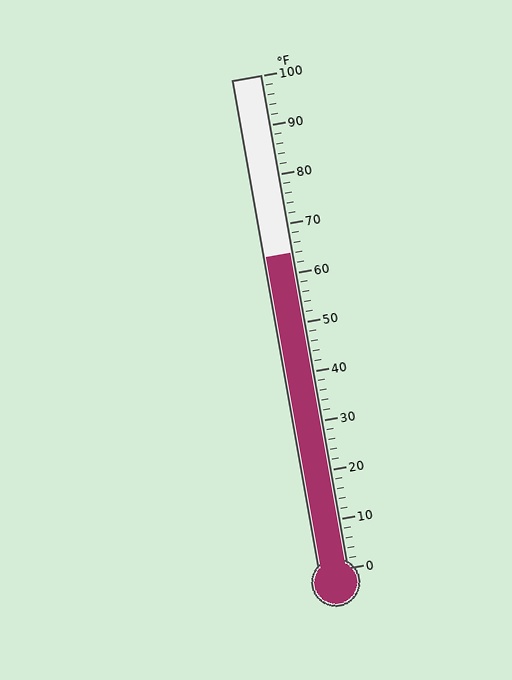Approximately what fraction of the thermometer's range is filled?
The thermometer is filled to approximately 65% of its range.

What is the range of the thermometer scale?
The thermometer scale ranges from 0°F to 100°F.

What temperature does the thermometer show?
The thermometer shows approximately 64°F.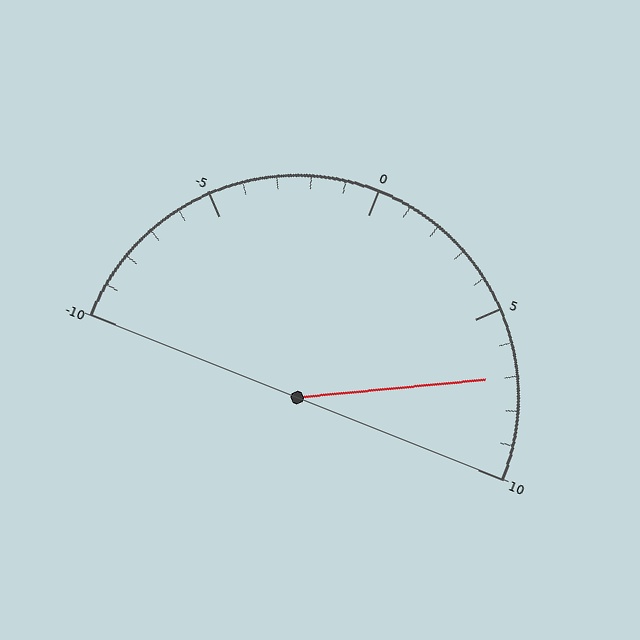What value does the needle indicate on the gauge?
The needle indicates approximately 7.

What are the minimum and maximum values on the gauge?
The gauge ranges from -10 to 10.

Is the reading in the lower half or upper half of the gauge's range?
The reading is in the upper half of the range (-10 to 10).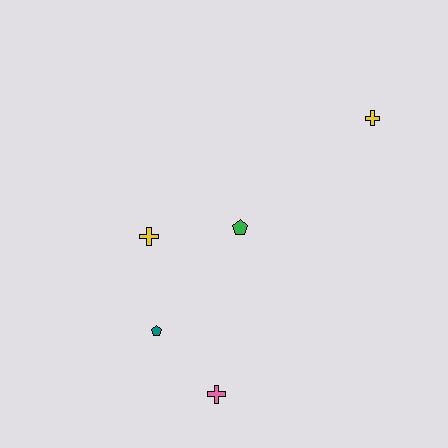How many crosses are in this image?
There are 3 crosses.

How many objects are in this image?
There are 5 objects.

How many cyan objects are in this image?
There are no cyan objects.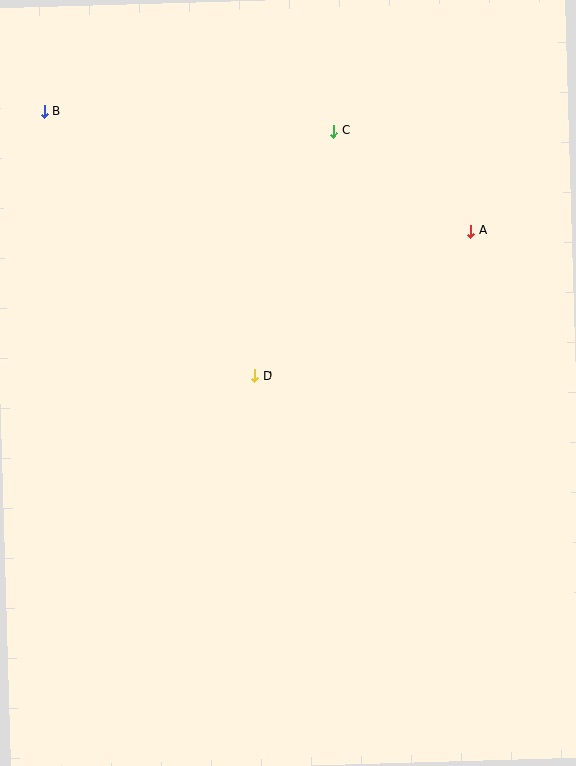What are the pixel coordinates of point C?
Point C is at (333, 131).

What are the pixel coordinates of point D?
Point D is at (255, 376).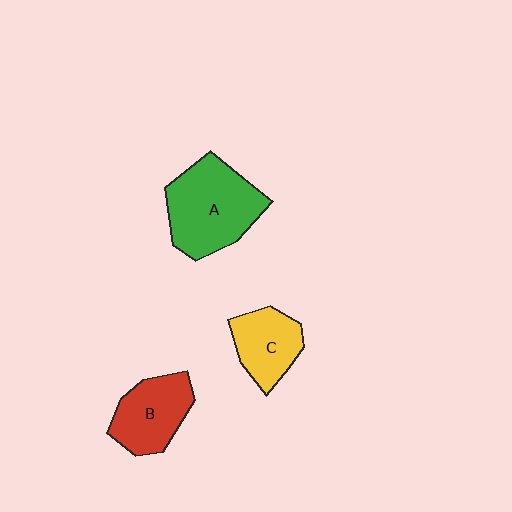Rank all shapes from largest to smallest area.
From largest to smallest: A (green), B (red), C (yellow).